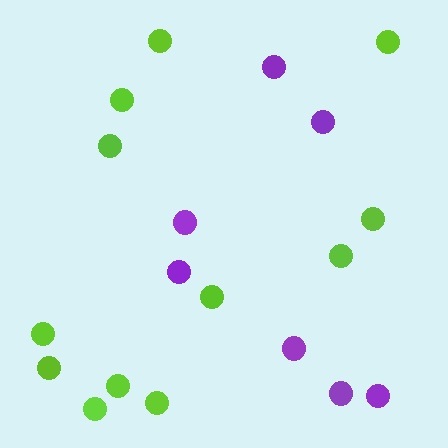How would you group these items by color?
There are 2 groups: one group of lime circles (12) and one group of purple circles (7).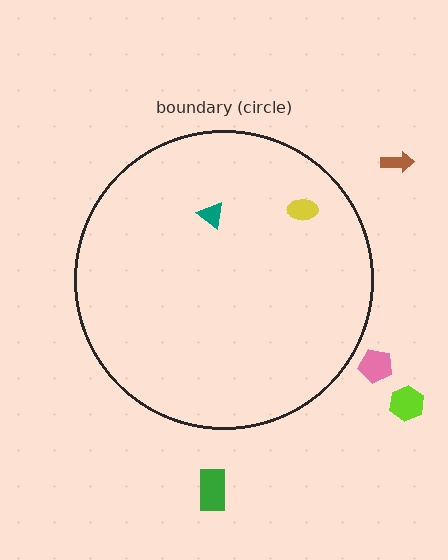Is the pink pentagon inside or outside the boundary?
Outside.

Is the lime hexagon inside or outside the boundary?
Outside.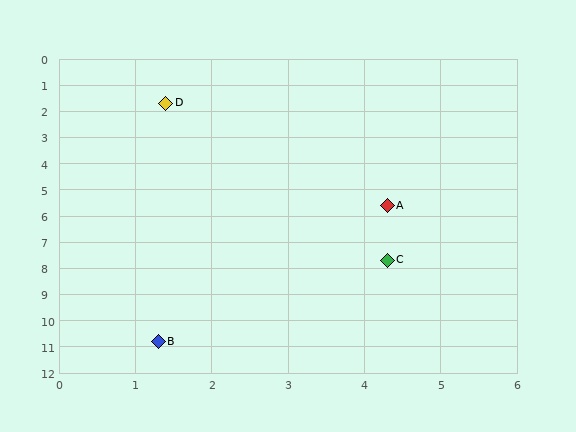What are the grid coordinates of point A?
Point A is at approximately (4.3, 5.6).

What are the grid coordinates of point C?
Point C is at approximately (4.3, 7.7).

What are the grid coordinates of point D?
Point D is at approximately (1.4, 1.7).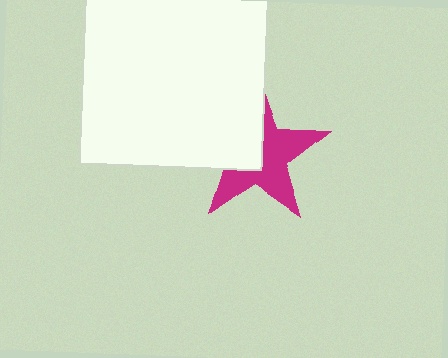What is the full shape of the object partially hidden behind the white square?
The partially hidden object is a magenta star.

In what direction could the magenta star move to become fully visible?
The magenta star could move right. That would shift it out from behind the white square entirely.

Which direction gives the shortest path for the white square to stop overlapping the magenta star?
Moving left gives the shortest separation.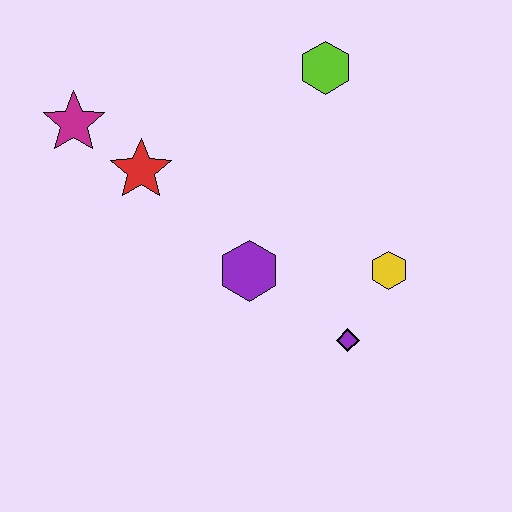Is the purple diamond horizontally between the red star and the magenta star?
No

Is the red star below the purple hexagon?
No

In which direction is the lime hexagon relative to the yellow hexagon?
The lime hexagon is above the yellow hexagon.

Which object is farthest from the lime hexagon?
The purple diamond is farthest from the lime hexagon.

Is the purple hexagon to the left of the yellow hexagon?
Yes